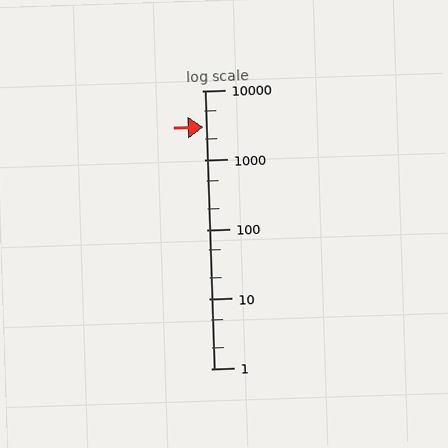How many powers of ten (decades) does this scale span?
The scale spans 4 decades, from 1 to 10000.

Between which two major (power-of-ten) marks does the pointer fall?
The pointer is between 1000 and 10000.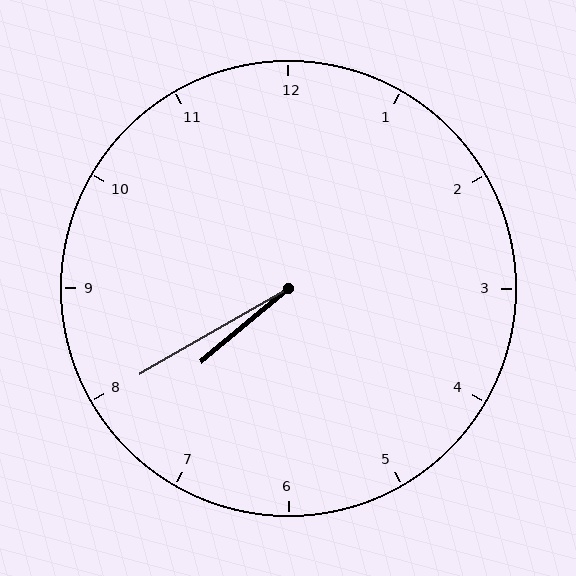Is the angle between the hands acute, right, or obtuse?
It is acute.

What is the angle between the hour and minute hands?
Approximately 10 degrees.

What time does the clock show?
7:40.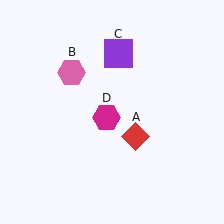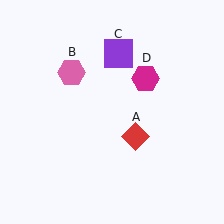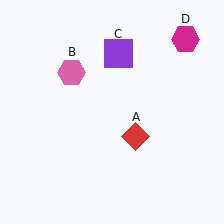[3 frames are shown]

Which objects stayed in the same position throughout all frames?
Red diamond (object A) and pink hexagon (object B) and purple square (object C) remained stationary.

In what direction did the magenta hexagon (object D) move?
The magenta hexagon (object D) moved up and to the right.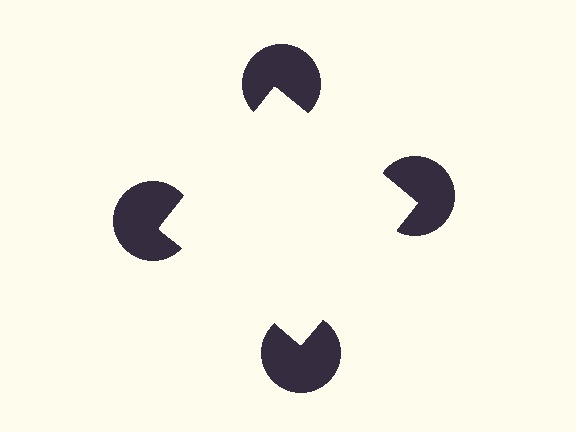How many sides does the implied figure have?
4 sides.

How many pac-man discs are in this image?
There are 4 — one at each vertex of the illusory square.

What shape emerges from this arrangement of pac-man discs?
An illusory square — its edges are inferred from the aligned wedge cuts in the pac-man discs, not physically drawn.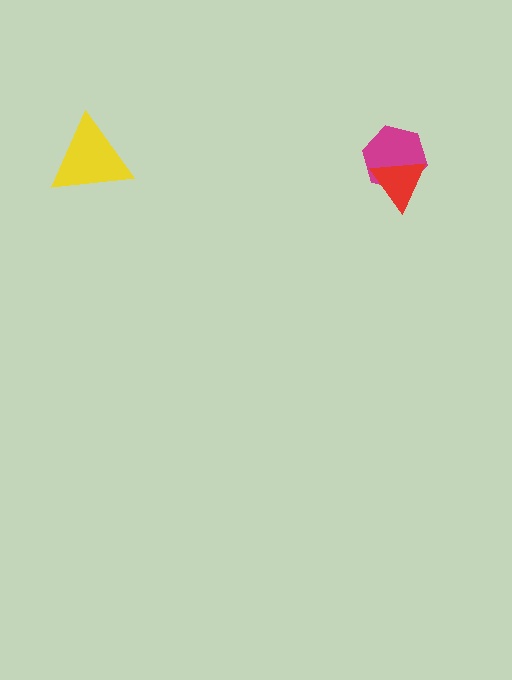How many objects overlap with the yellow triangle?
0 objects overlap with the yellow triangle.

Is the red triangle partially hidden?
No, no other shape covers it.